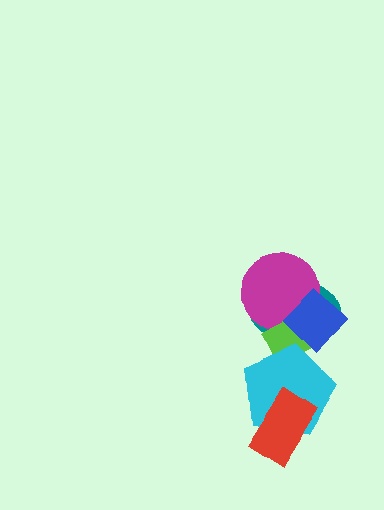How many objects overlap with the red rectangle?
1 object overlaps with the red rectangle.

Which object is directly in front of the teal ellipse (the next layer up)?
The magenta circle is directly in front of the teal ellipse.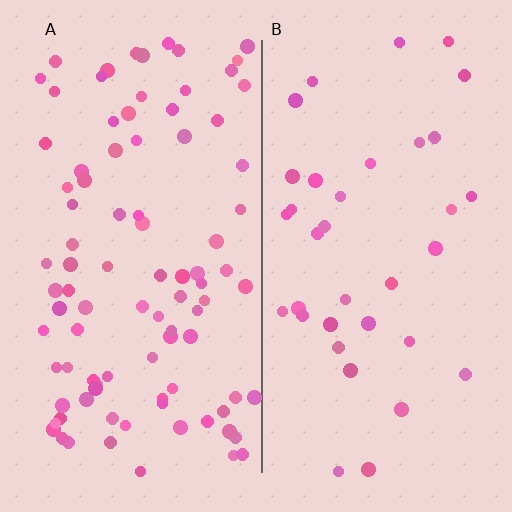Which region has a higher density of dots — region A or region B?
A (the left).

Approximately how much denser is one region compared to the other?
Approximately 2.6× — region A over region B.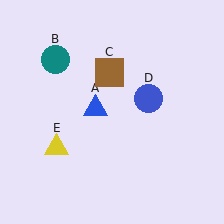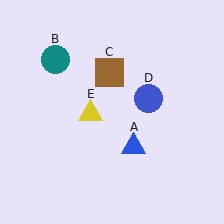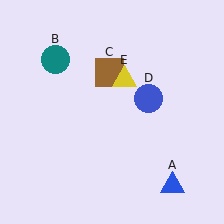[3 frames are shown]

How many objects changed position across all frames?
2 objects changed position: blue triangle (object A), yellow triangle (object E).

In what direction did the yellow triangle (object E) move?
The yellow triangle (object E) moved up and to the right.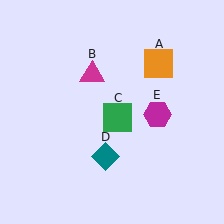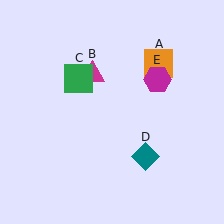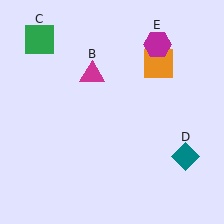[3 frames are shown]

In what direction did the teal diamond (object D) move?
The teal diamond (object D) moved right.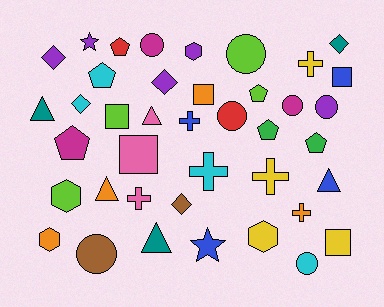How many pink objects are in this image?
There are 3 pink objects.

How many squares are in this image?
There are 5 squares.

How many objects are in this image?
There are 40 objects.